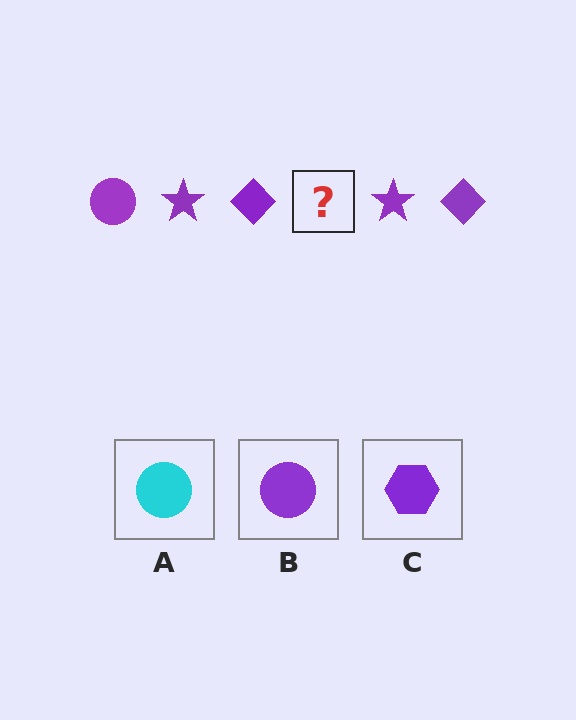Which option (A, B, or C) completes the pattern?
B.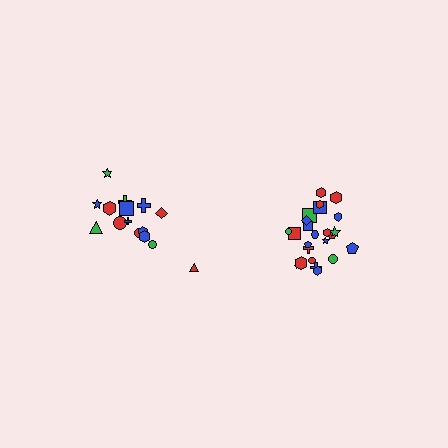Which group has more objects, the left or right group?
The right group.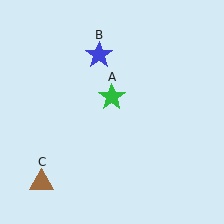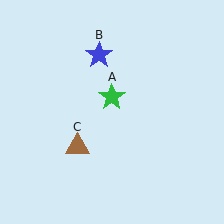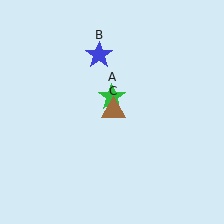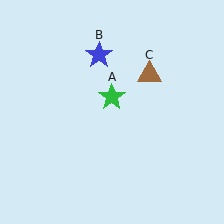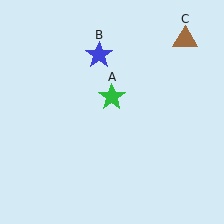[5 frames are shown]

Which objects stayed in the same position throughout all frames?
Green star (object A) and blue star (object B) remained stationary.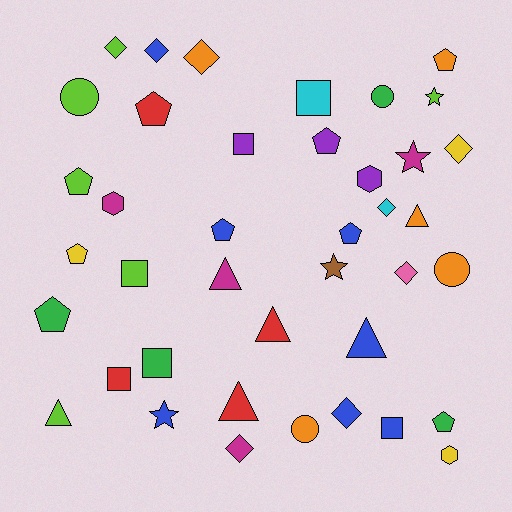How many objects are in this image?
There are 40 objects.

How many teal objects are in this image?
There are no teal objects.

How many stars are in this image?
There are 4 stars.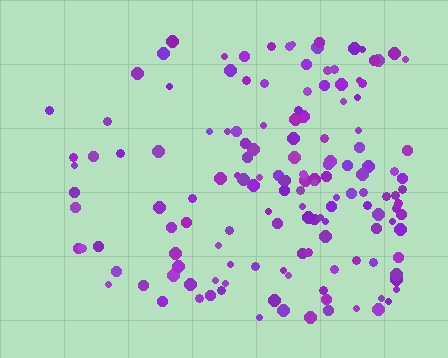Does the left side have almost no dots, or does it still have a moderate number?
Still a moderate number, just noticeably fewer than the right.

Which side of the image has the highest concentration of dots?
The right.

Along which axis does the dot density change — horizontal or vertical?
Horizontal.